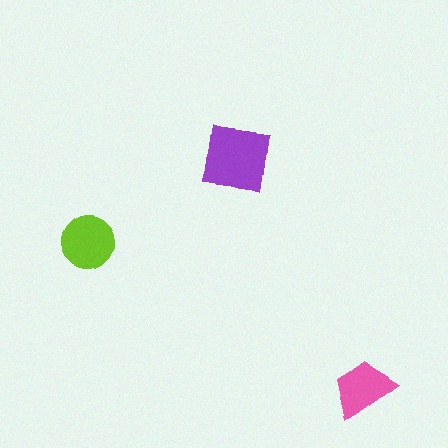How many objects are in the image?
There are 3 objects in the image.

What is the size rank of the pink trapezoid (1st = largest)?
3rd.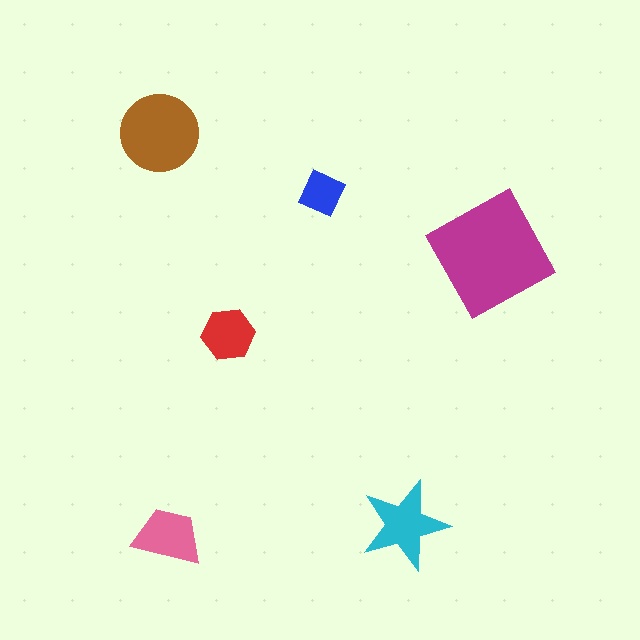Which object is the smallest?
The blue diamond.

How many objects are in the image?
There are 6 objects in the image.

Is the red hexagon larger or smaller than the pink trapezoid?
Smaller.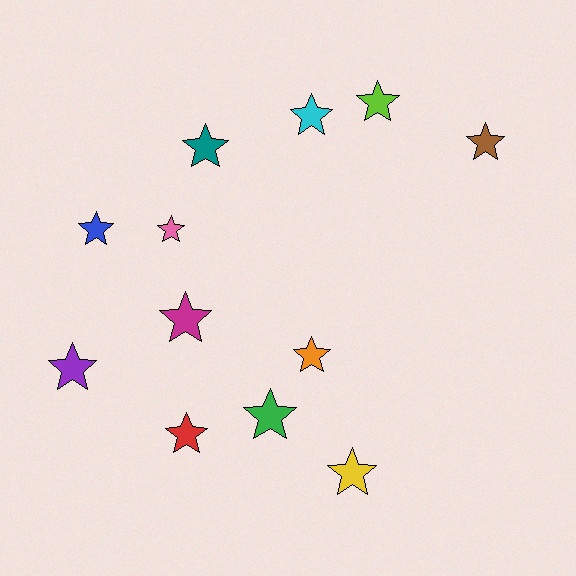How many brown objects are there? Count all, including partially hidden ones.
There is 1 brown object.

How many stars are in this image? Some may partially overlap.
There are 12 stars.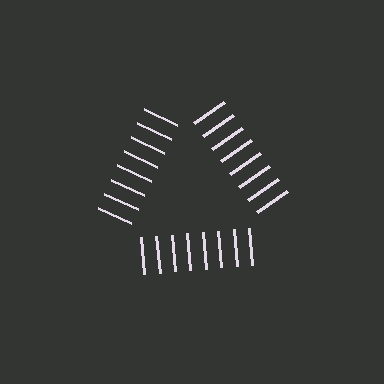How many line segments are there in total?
24 — 8 along each of the 3 edges.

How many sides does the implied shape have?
3 sides — the line-ends trace a triangle.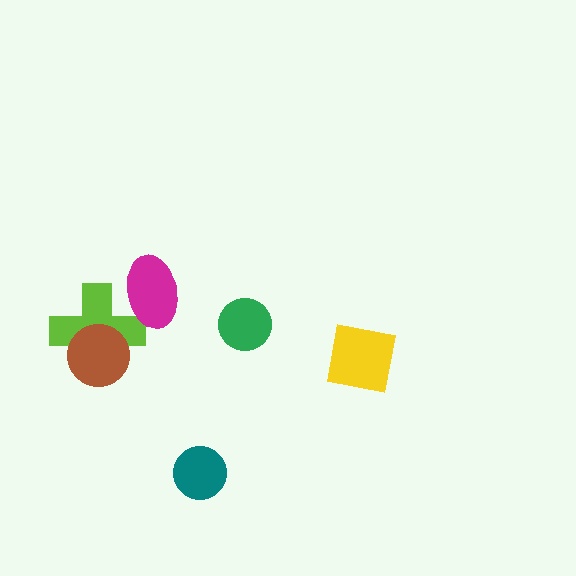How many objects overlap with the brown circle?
1 object overlaps with the brown circle.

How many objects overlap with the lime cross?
2 objects overlap with the lime cross.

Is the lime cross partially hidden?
Yes, it is partially covered by another shape.